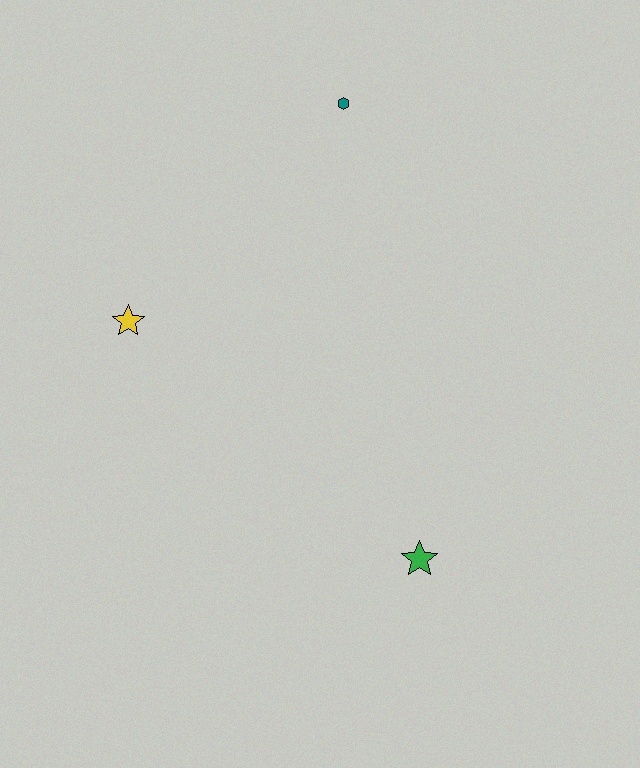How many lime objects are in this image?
There are no lime objects.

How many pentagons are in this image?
There are no pentagons.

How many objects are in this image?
There are 3 objects.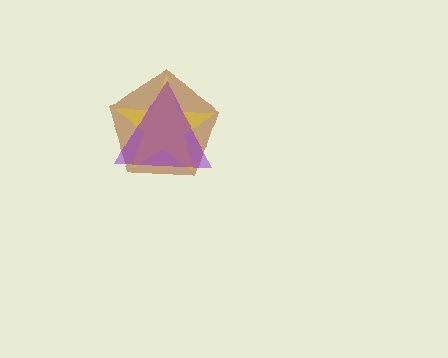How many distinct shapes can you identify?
There are 3 distinct shapes: a brown pentagon, a yellow star, a purple triangle.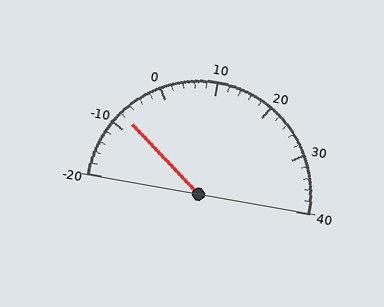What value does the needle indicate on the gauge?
The needle indicates approximately -8.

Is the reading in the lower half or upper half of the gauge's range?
The reading is in the lower half of the range (-20 to 40).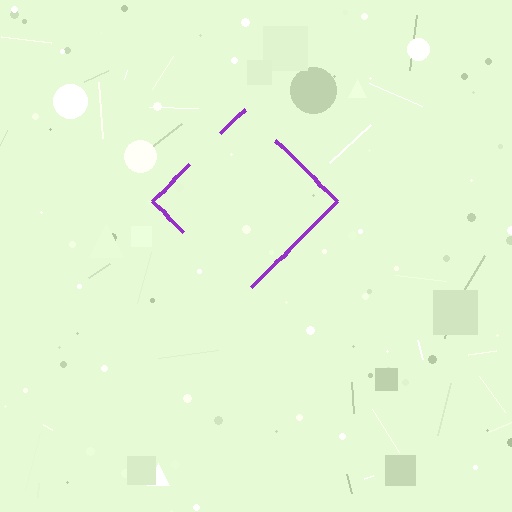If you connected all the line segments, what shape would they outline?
They would outline a diamond.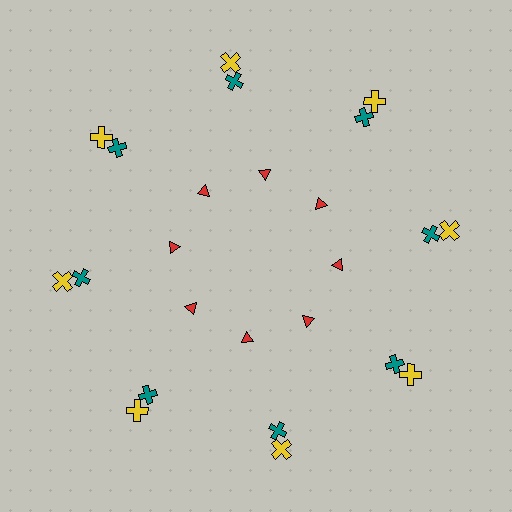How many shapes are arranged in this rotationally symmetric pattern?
There are 24 shapes, arranged in 8 groups of 3.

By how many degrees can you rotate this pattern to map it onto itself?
The pattern maps onto itself every 45 degrees of rotation.